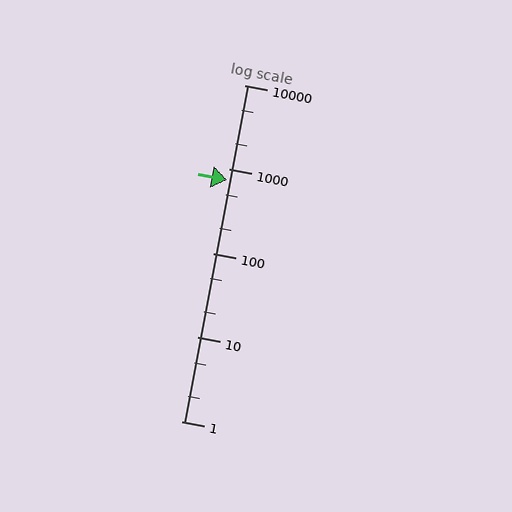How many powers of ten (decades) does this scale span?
The scale spans 4 decades, from 1 to 10000.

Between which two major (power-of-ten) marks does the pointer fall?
The pointer is between 100 and 1000.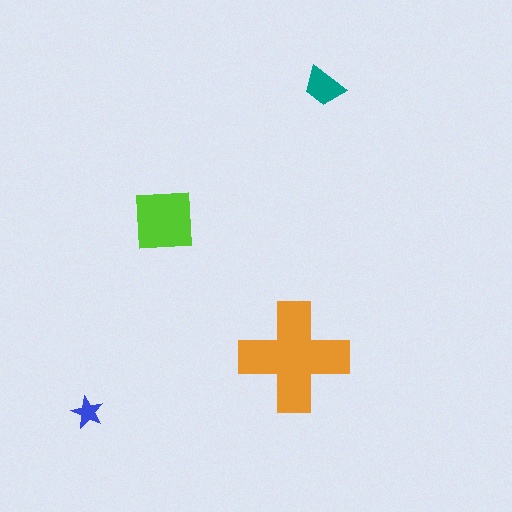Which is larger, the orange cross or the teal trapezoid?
The orange cross.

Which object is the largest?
The orange cross.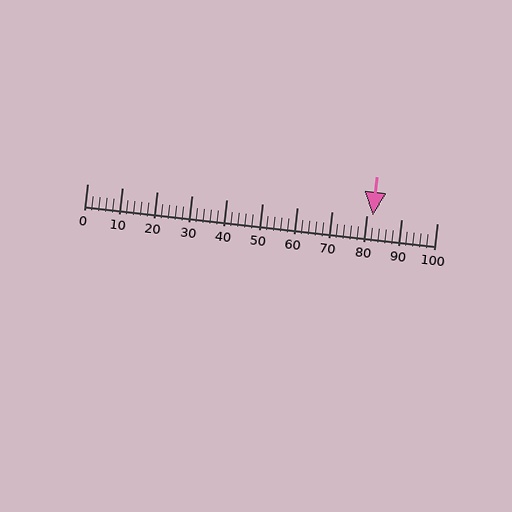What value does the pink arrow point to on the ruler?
The pink arrow points to approximately 82.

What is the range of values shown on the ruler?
The ruler shows values from 0 to 100.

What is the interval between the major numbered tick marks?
The major tick marks are spaced 10 units apart.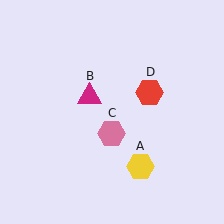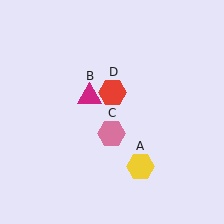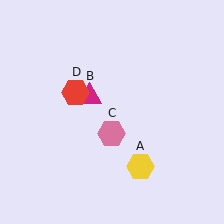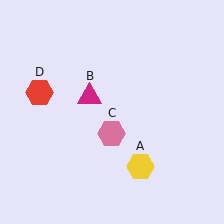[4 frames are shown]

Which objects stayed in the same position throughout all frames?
Yellow hexagon (object A) and magenta triangle (object B) and pink hexagon (object C) remained stationary.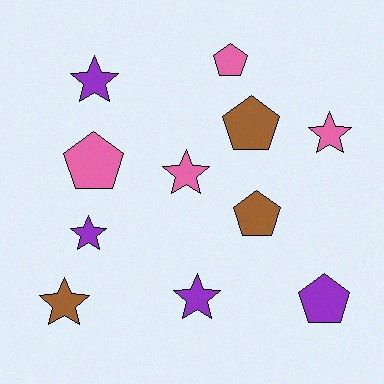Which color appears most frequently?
Pink, with 4 objects.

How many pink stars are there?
There are 2 pink stars.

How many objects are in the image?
There are 11 objects.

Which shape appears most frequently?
Star, with 6 objects.